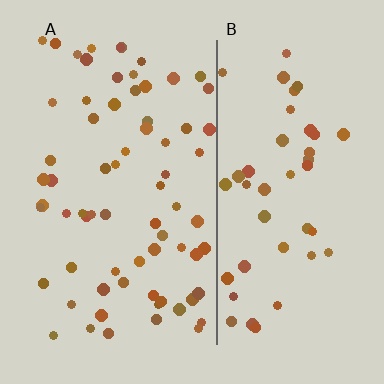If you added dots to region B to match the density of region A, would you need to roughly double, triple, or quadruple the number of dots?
Approximately double.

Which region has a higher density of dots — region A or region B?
A (the left).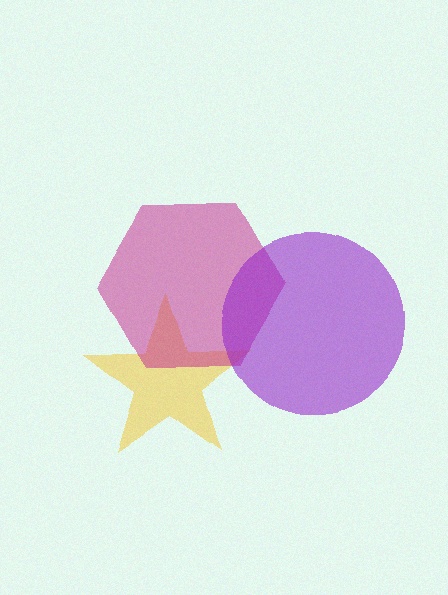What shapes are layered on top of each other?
The layered shapes are: a yellow star, a magenta hexagon, a purple circle.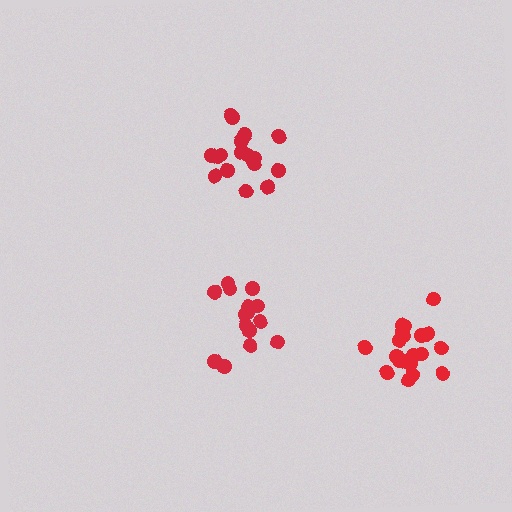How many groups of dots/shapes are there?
There are 3 groups.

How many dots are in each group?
Group 1: 15 dots, Group 2: 20 dots, Group 3: 17 dots (52 total).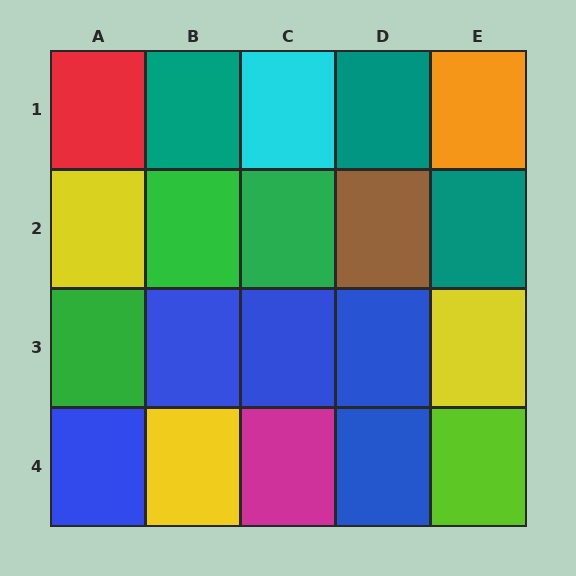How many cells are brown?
1 cell is brown.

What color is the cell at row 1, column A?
Red.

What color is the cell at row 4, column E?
Lime.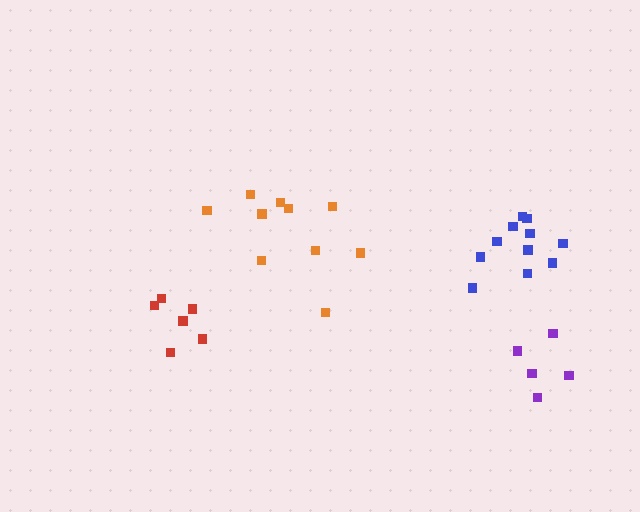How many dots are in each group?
Group 1: 10 dots, Group 2: 6 dots, Group 3: 5 dots, Group 4: 11 dots (32 total).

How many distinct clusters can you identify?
There are 4 distinct clusters.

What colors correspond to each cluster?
The clusters are colored: orange, red, purple, blue.